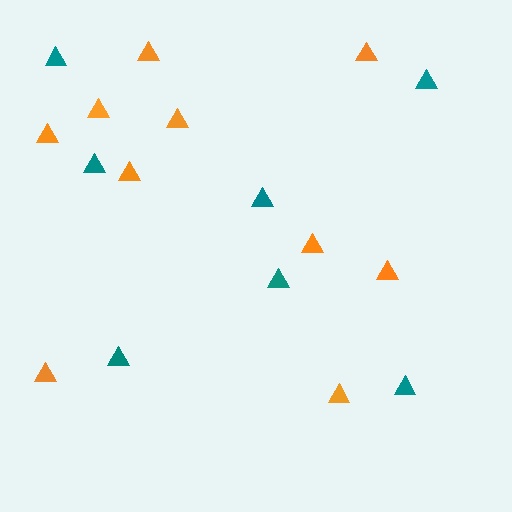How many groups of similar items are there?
There are 2 groups: one group of orange triangles (10) and one group of teal triangles (7).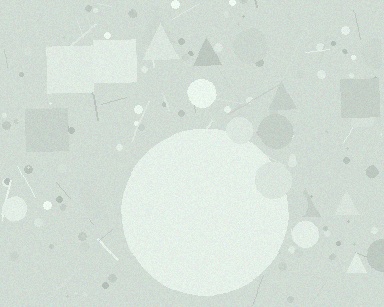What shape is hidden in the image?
A circle is hidden in the image.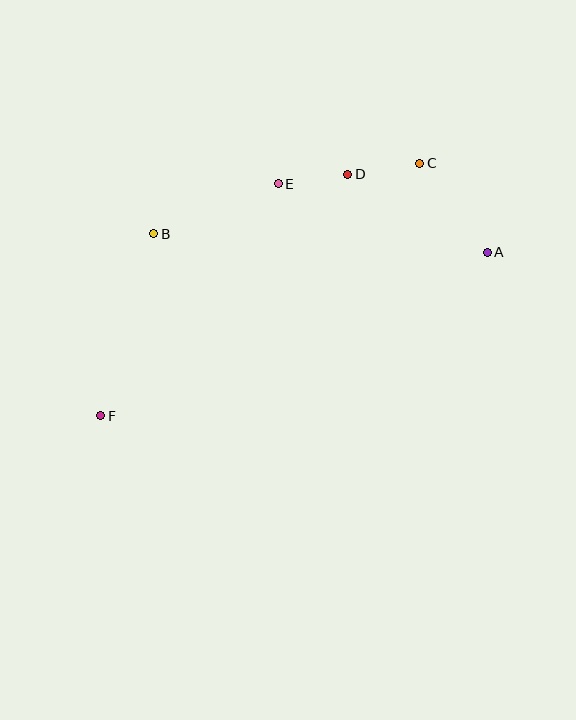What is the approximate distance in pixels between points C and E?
The distance between C and E is approximately 143 pixels.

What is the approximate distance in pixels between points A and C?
The distance between A and C is approximately 111 pixels.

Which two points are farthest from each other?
Points A and F are farthest from each other.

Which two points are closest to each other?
Points D and E are closest to each other.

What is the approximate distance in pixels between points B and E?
The distance between B and E is approximately 134 pixels.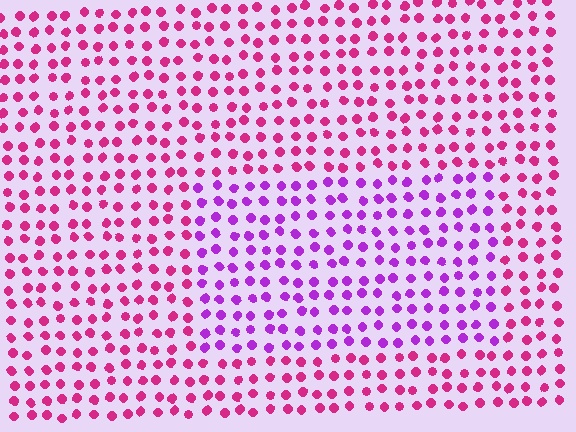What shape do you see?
I see a rectangle.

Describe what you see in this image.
The image is filled with small magenta elements in a uniform arrangement. A rectangle-shaped region is visible where the elements are tinted to a slightly different hue, forming a subtle color boundary.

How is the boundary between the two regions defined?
The boundary is defined purely by a slight shift in hue (about 40 degrees). Spacing, size, and orientation are identical on both sides.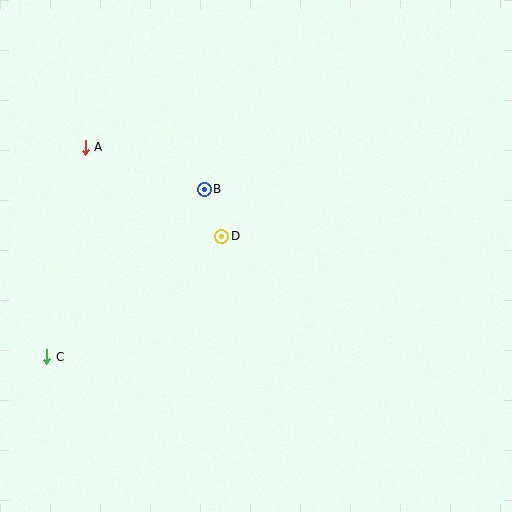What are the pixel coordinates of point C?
Point C is at (47, 357).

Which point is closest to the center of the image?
Point D at (221, 236) is closest to the center.